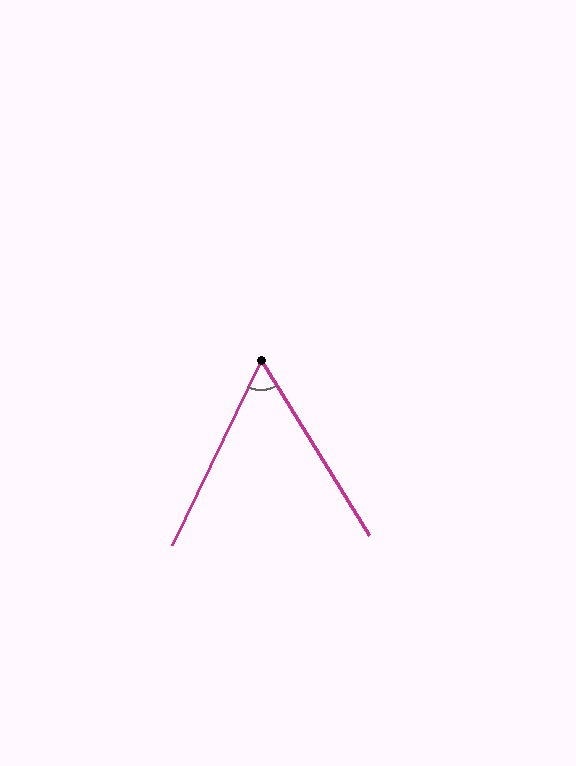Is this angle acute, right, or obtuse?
It is acute.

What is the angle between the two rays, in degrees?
Approximately 57 degrees.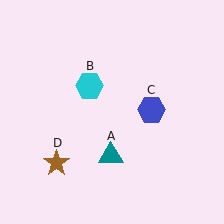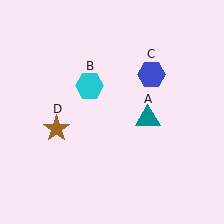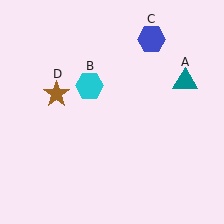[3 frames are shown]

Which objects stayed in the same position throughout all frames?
Cyan hexagon (object B) remained stationary.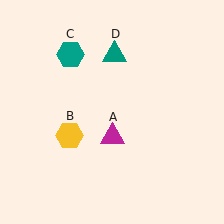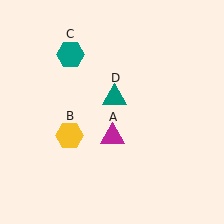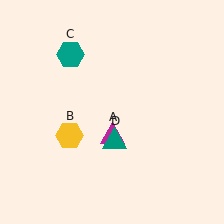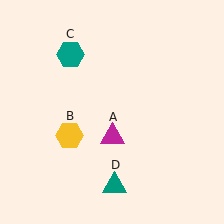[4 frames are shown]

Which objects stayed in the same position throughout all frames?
Magenta triangle (object A) and yellow hexagon (object B) and teal hexagon (object C) remained stationary.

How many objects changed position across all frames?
1 object changed position: teal triangle (object D).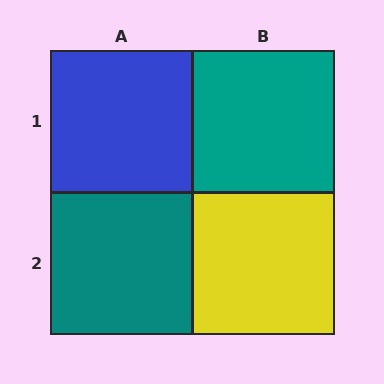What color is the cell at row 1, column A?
Blue.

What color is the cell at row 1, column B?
Teal.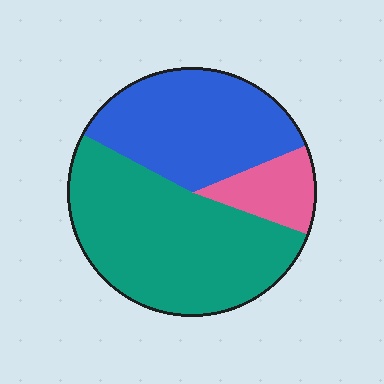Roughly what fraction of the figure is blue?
Blue covers 36% of the figure.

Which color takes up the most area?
Teal, at roughly 50%.